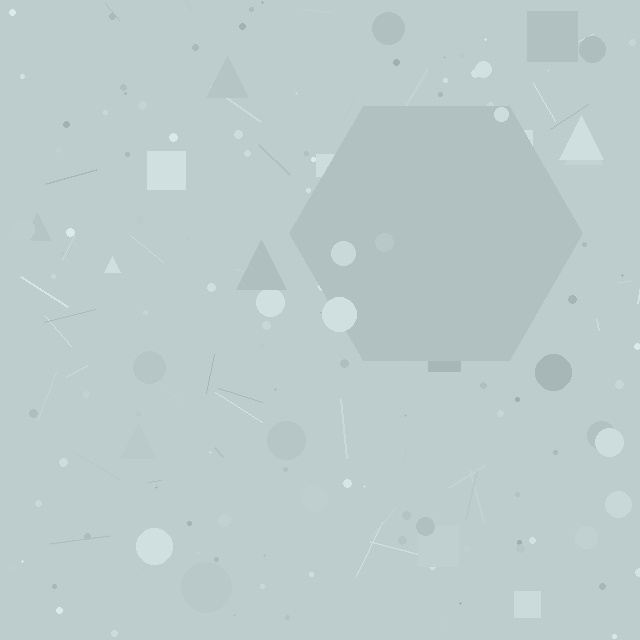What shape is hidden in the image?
A hexagon is hidden in the image.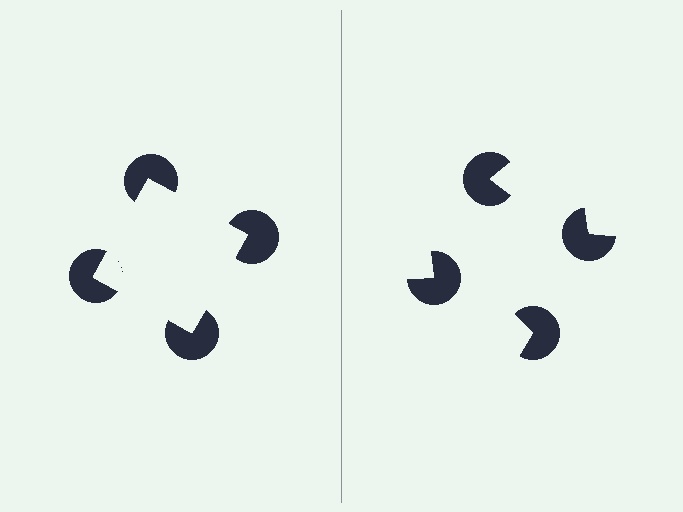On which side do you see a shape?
An illusory square appears on the left side. On the right side the wedge cuts are rotated, so no coherent shape forms.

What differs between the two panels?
The pac-man discs are positioned identically on both sides; only the wedge orientations differ. On the left they align to a square; on the right they are misaligned.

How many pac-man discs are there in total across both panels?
8 — 4 on each side.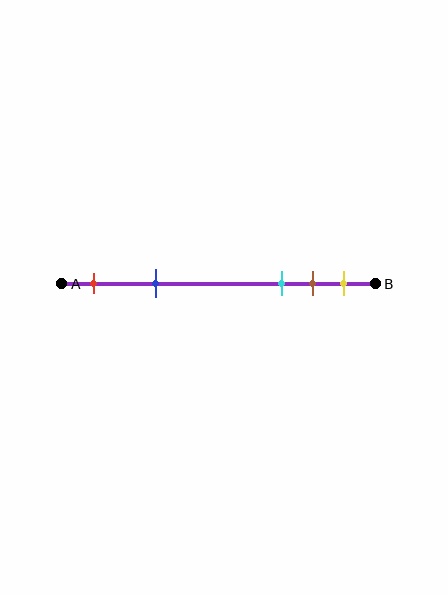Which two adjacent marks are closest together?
The brown and yellow marks are the closest adjacent pair.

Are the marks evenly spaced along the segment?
No, the marks are not evenly spaced.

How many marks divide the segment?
There are 5 marks dividing the segment.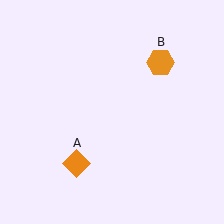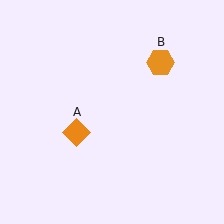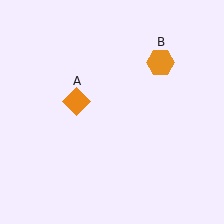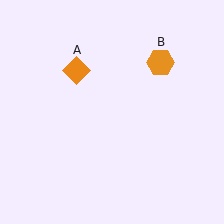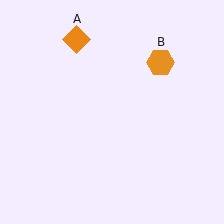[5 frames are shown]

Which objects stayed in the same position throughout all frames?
Orange hexagon (object B) remained stationary.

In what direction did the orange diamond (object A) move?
The orange diamond (object A) moved up.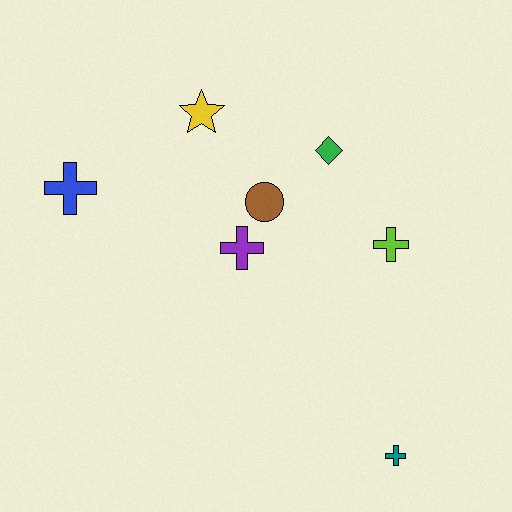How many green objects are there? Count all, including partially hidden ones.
There is 1 green object.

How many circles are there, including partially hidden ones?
There is 1 circle.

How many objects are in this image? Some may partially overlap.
There are 7 objects.